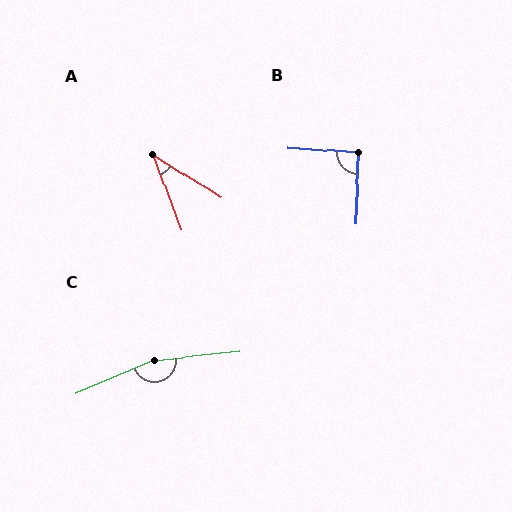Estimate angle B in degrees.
Approximately 92 degrees.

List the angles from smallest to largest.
A (37°), B (92°), C (162°).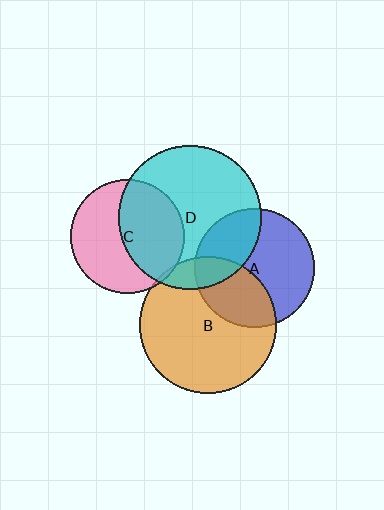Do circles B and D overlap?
Yes.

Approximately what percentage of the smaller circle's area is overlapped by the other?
Approximately 15%.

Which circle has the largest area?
Circle D (cyan).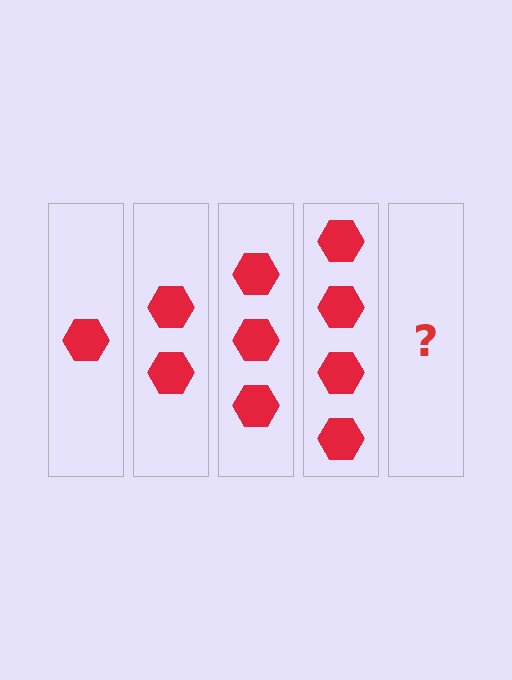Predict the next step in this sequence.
The next step is 5 hexagons.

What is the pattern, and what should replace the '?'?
The pattern is that each step adds one more hexagon. The '?' should be 5 hexagons.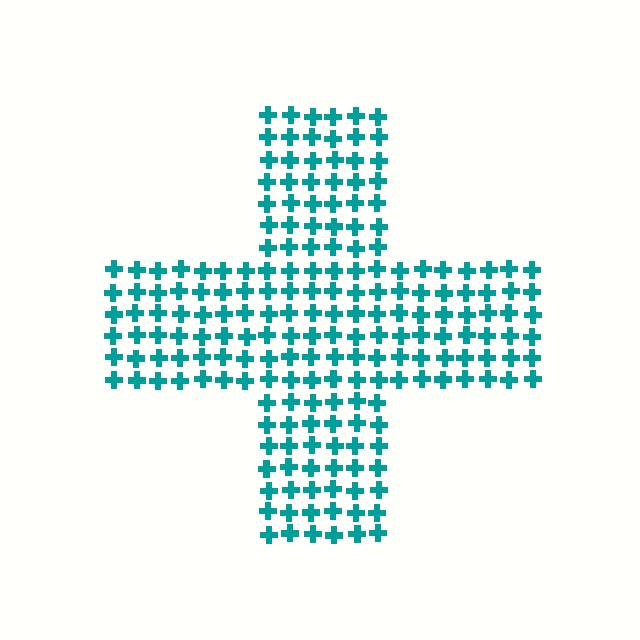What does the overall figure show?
The overall figure shows a cross.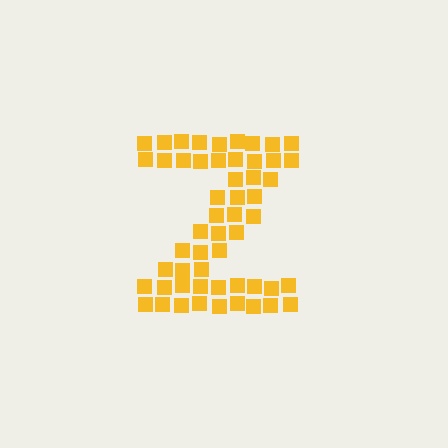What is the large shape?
The large shape is the letter Z.